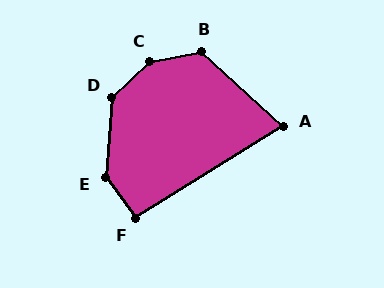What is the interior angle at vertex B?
Approximately 127 degrees (obtuse).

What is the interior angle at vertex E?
Approximately 139 degrees (obtuse).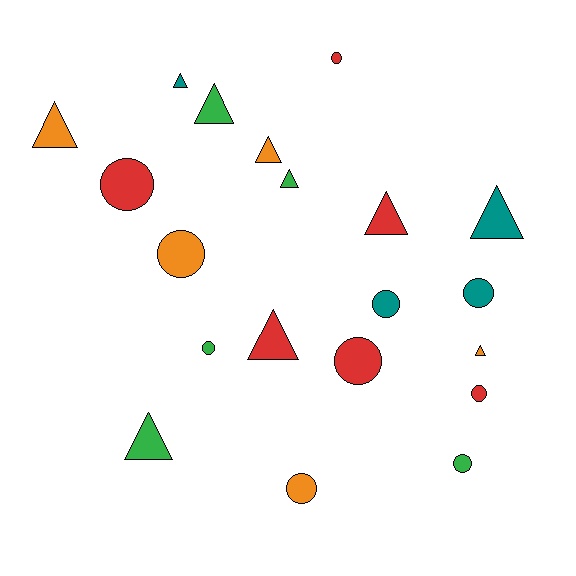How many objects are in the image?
There are 20 objects.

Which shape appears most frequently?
Circle, with 10 objects.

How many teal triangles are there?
There are 2 teal triangles.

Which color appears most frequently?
Red, with 6 objects.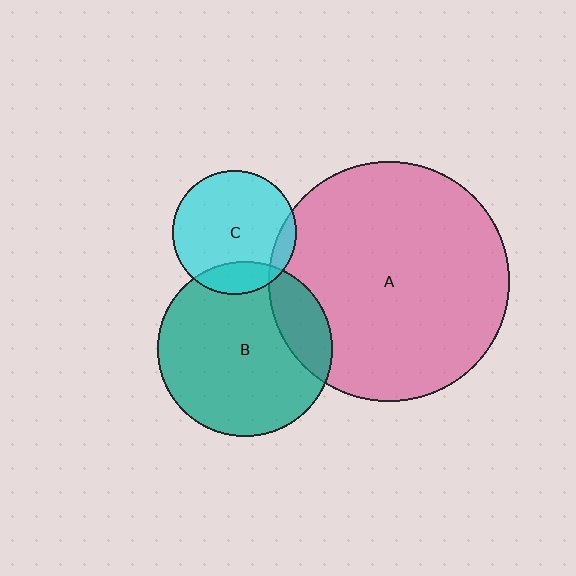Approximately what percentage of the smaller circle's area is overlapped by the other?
Approximately 20%.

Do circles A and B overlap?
Yes.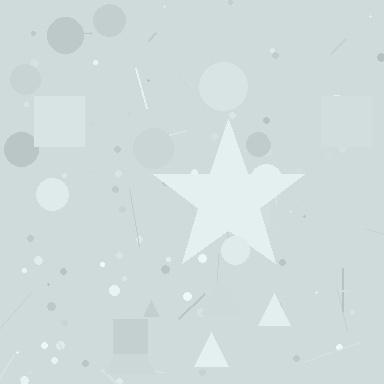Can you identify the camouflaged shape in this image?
The camouflaged shape is a star.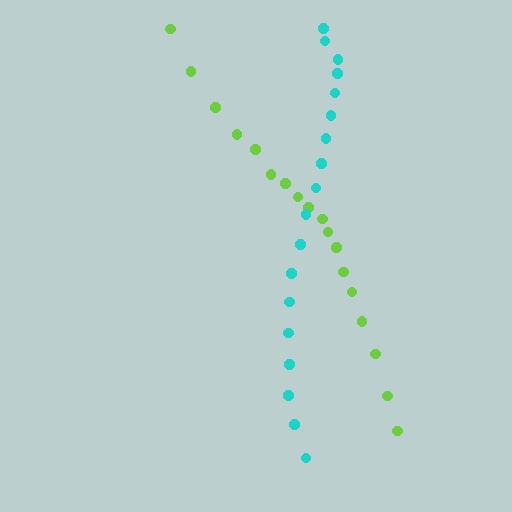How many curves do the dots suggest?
There are 2 distinct paths.